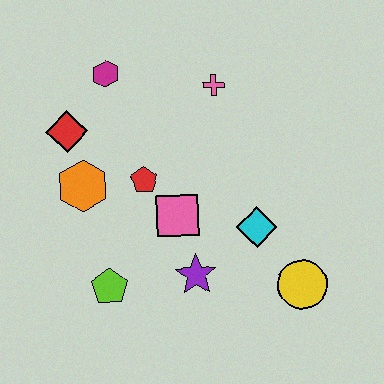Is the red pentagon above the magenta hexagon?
No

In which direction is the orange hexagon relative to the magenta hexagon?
The orange hexagon is below the magenta hexagon.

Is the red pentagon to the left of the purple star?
Yes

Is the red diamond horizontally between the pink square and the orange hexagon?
No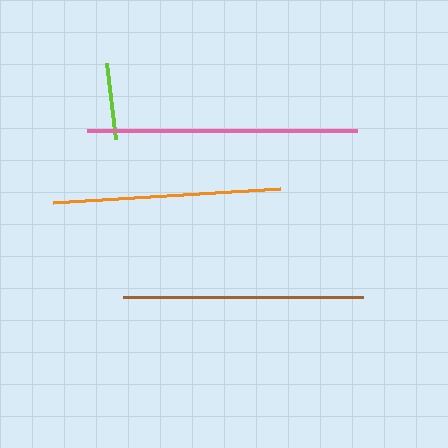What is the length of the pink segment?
The pink segment is approximately 269 pixels long.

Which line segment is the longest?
The pink line is the longest at approximately 269 pixels.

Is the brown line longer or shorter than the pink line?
The pink line is longer than the brown line.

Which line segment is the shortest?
The lime line is the shortest at approximately 77 pixels.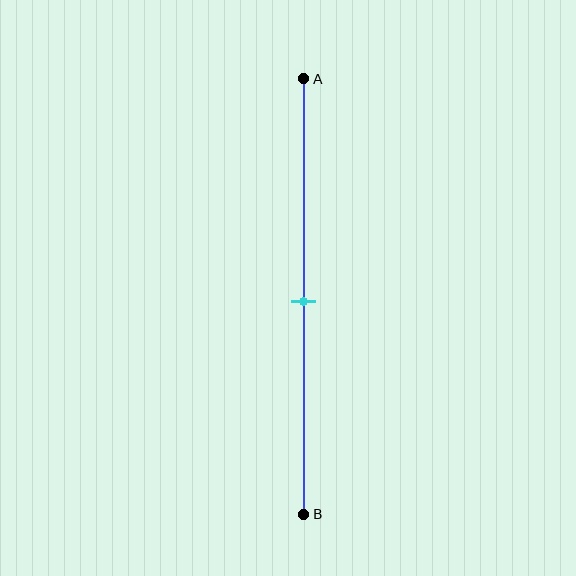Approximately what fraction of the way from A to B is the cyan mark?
The cyan mark is approximately 50% of the way from A to B.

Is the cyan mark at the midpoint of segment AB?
Yes, the mark is approximately at the midpoint.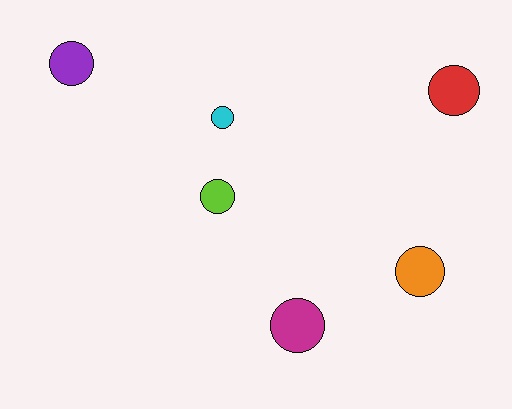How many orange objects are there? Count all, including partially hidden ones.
There is 1 orange object.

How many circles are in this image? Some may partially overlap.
There are 6 circles.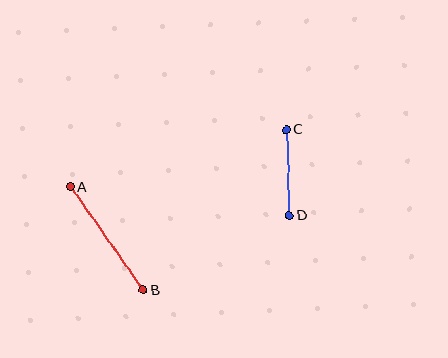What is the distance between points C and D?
The distance is approximately 86 pixels.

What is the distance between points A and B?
The distance is approximately 126 pixels.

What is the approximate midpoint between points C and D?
The midpoint is at approximately (288, 173) pixels.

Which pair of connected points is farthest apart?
Points A and B are farthest apart.